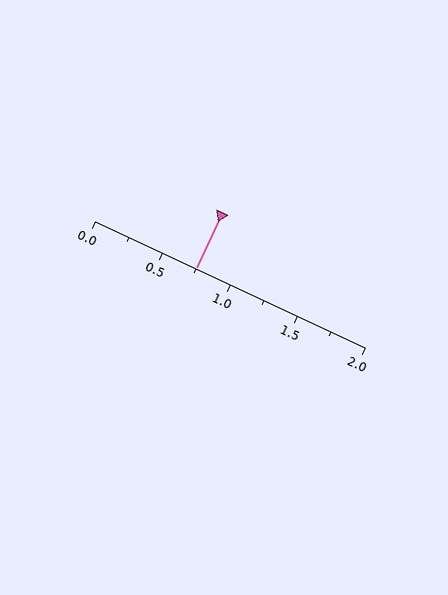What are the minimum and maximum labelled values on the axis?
The axis runs from 0.0 to 2.0.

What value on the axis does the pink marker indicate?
The marker indicates approximately 0.75.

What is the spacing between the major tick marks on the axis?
The major ticks are spaced 0.5 apart.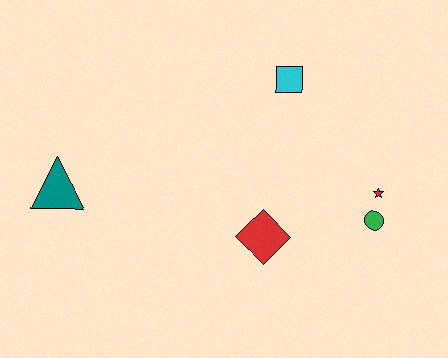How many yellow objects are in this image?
There are no yellow objects.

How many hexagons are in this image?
There are no hexagons.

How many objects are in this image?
There are 5 objects.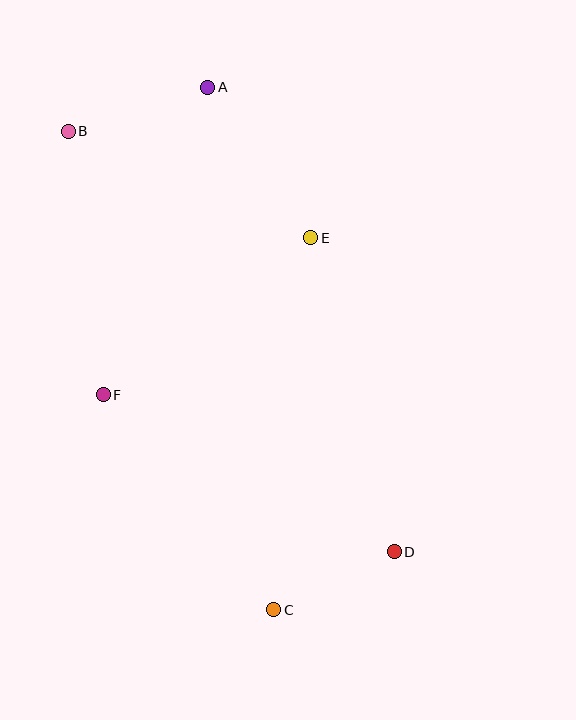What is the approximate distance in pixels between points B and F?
The distance between B and F is approximately 266 pixels.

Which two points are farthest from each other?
Points B and D are farthest from each other.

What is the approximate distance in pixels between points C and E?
The distance between C and E is approximately 374 pixels.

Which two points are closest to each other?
Points C and D are closest to each other.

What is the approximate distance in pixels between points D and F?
The distance between D and F is approximately 331 pixels.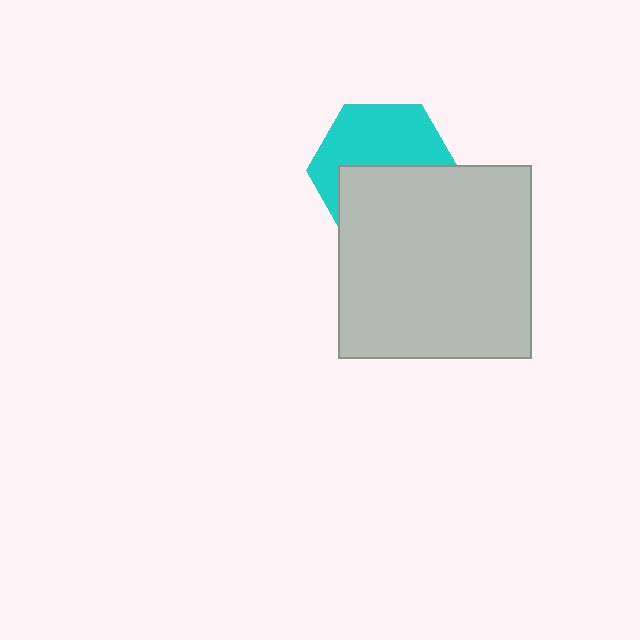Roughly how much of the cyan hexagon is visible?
About half of it is visible (roughly 52%).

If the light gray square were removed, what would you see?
You would see the complete cyan hexagon.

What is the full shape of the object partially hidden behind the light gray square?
The partially hidden object is a cyan hexagon.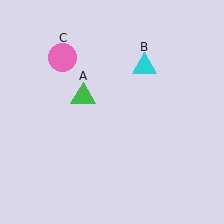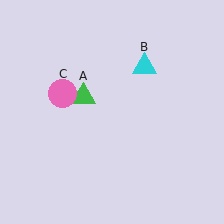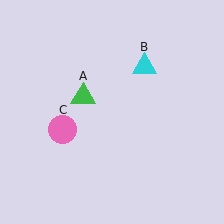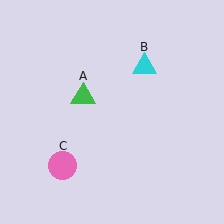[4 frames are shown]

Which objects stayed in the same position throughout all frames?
Green triangle (object A) and cyan triangle (object B) remained stationary.